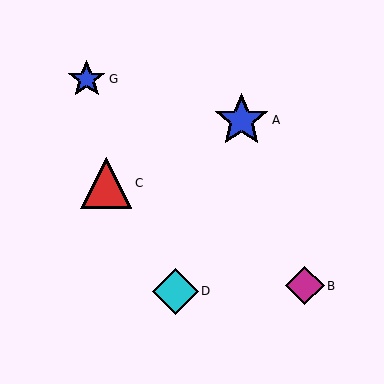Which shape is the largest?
The blue star (labeled A) is the largest.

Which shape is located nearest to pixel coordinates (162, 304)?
The cyan diamond (labeled D) at (175, 291) is nearest to that location.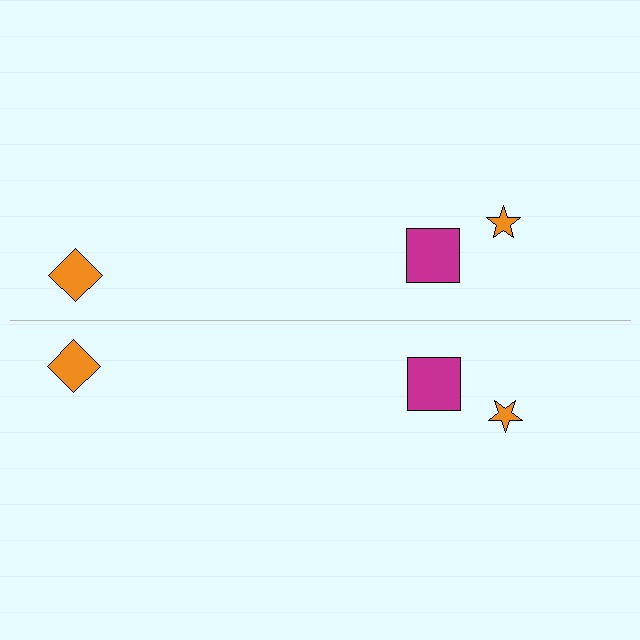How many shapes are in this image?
There are 6 shapes in this image.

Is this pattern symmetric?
Yes, this pattern has bilateral (reflection) symmetry.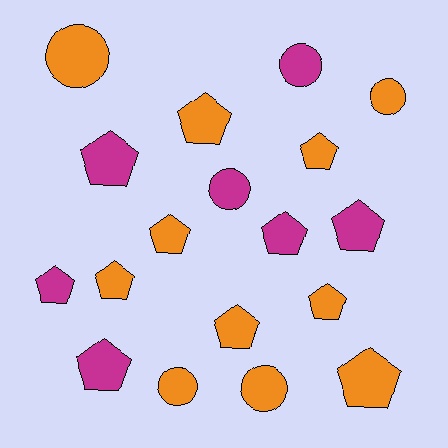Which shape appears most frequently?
Pentagon, with 12 objects.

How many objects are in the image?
There are 18 objects.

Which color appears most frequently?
Orange, with 11 objects.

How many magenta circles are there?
There are 2 magenta circles.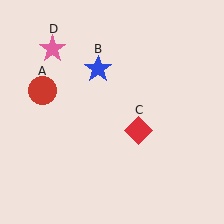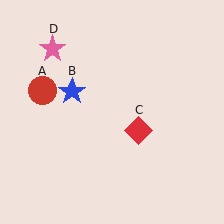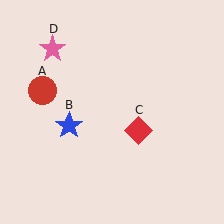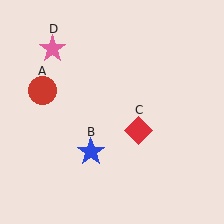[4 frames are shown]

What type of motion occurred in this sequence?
The blue star (object B) rotated counterclockwise around the center of the scene.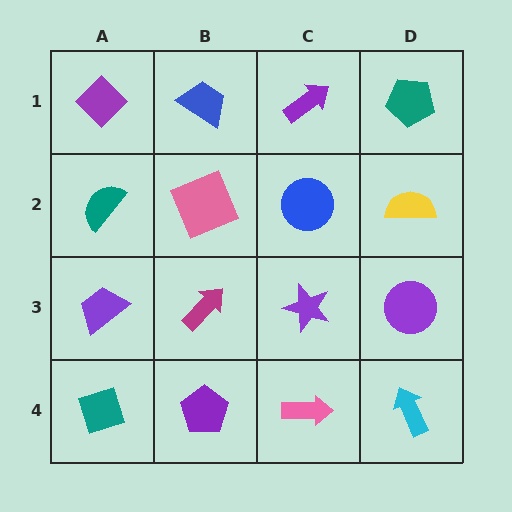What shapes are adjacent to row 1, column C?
A blue circle (row 2, column C), a blue trapezoid (row 1, column B), a teal pentagon (row 1, column D).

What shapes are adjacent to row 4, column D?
A purple circle (row 3, column D), a pink arrow (row 4, column C).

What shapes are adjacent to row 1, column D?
A yellow semicircle (row 2, column D), a purple arrow (row 1, column C).